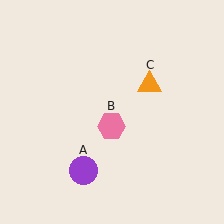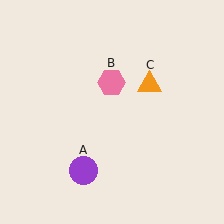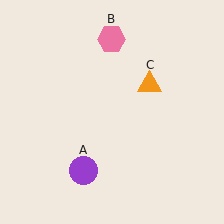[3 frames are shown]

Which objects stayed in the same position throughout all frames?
Purple circle (object A) and orange triangle (object C) remained stationary.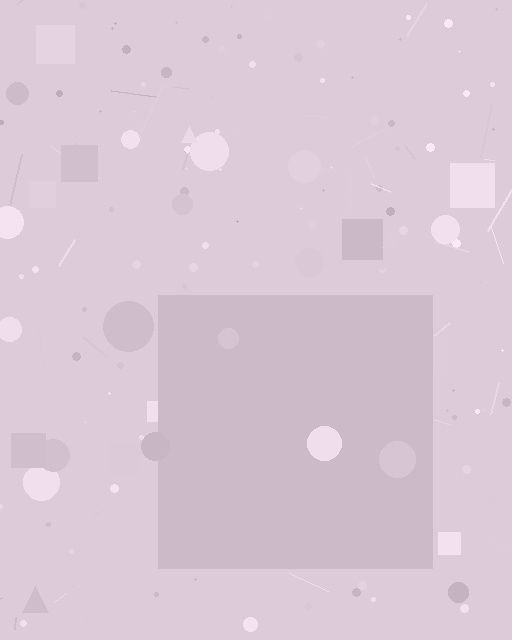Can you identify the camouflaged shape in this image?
The camouflaged shape is a square.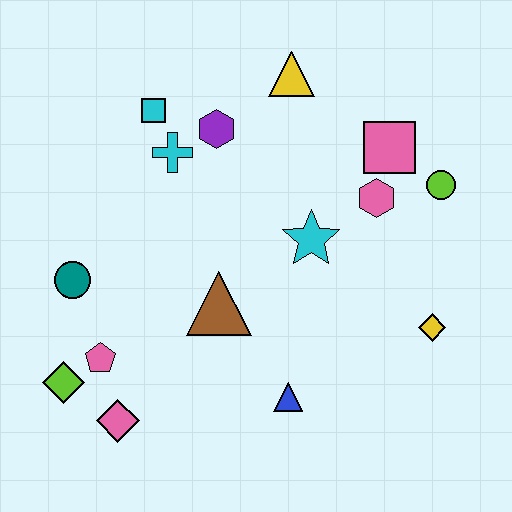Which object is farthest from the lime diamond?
The lime circle is farthest from the lime diamond.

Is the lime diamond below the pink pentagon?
Yes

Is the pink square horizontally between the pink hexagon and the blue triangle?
No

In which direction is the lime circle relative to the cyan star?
The lime circle is to the right of the cyan star.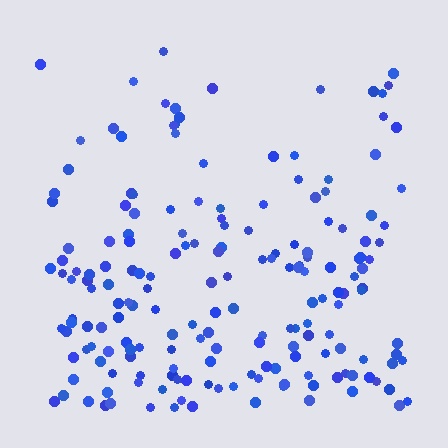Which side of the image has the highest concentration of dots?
The bottom.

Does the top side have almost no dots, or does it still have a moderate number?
Still a moderate number, just noticeably fewer than the bottom.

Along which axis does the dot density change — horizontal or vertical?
Vertical.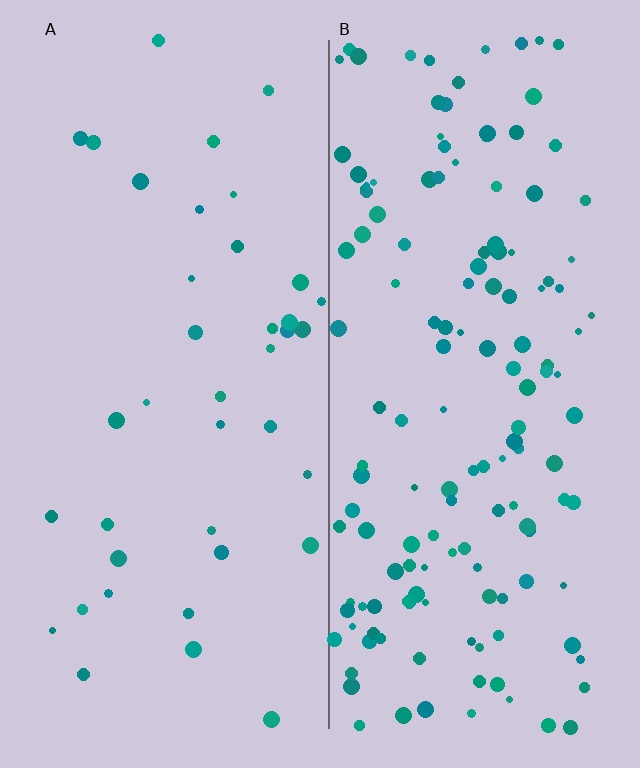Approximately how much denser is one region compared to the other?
Approximately 3.8× — region B over region A.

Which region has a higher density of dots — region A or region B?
B (the right).